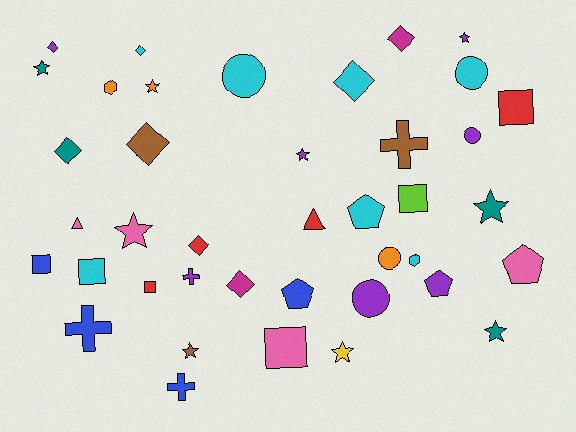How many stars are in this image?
There are 9 stars.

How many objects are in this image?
There are 40 objects.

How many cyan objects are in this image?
There are 7 cyan objects.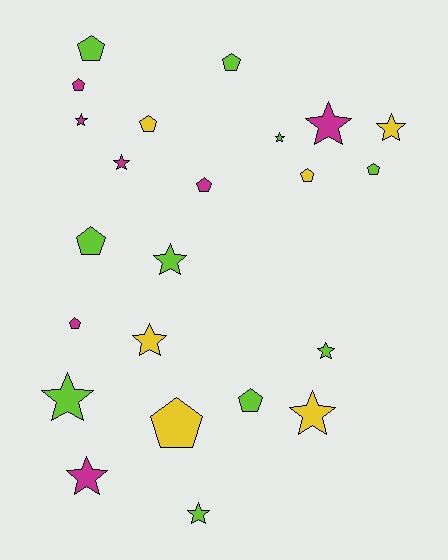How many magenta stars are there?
There are 4 magenta stars.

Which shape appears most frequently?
Star, with 12 objects.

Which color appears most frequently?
Lime, with 10 objects.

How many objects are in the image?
There are 23 objects.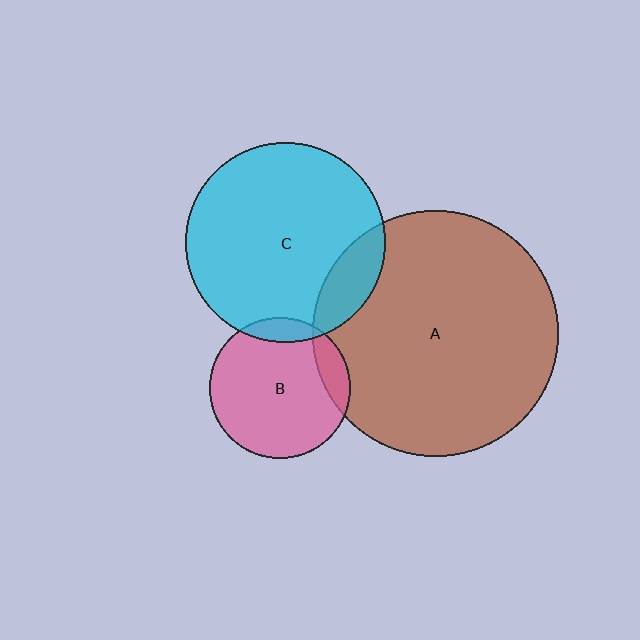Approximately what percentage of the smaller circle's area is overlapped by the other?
Approximately 10%.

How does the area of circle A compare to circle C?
Approximately 1.5 times.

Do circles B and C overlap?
Yes.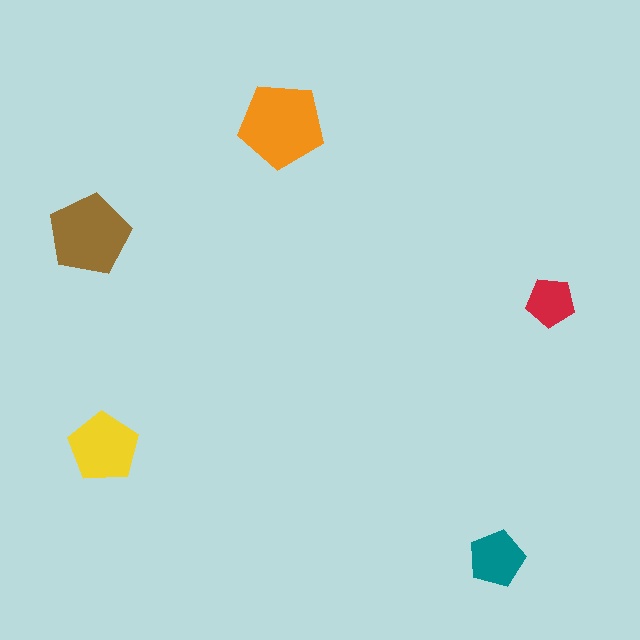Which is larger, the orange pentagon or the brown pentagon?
The orange one.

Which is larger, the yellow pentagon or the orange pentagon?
The orange one.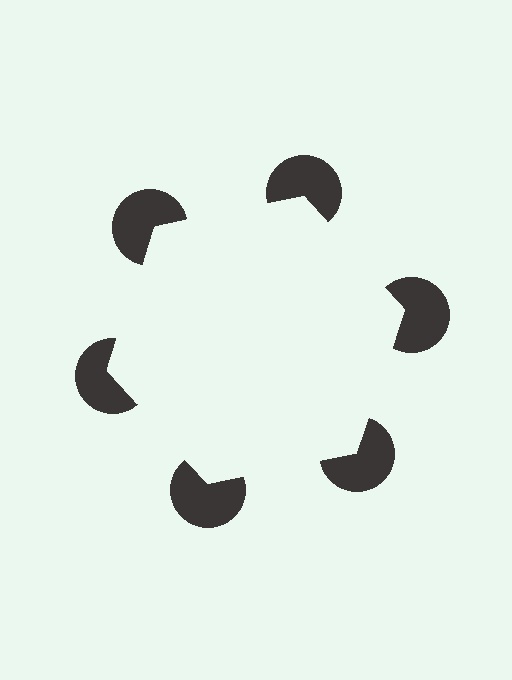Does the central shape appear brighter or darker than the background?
It typically appears slightly brighter than the background, even though no actual brightness change is drawn.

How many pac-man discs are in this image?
There are 6 — one at each vertex of the illusory hexagon.